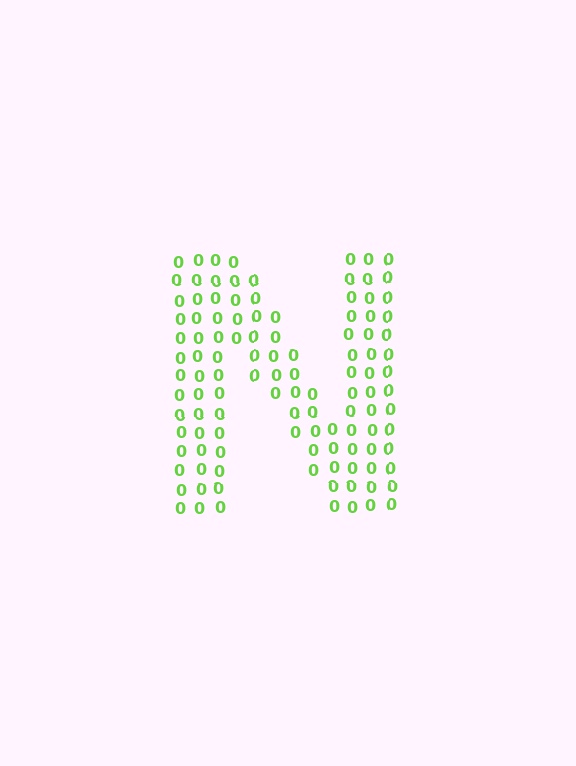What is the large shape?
The large shape is the letter N.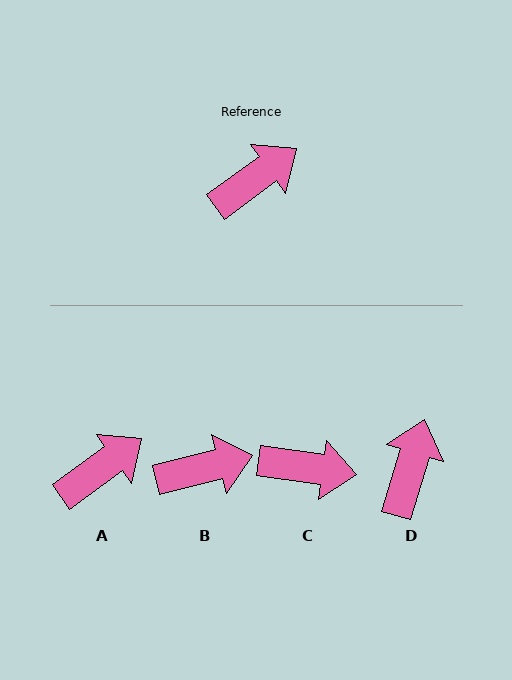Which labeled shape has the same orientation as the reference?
A.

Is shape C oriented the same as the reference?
No, it is off by about 44 degrees.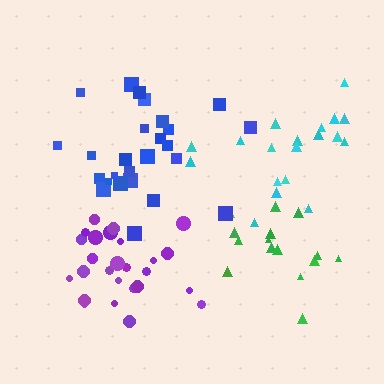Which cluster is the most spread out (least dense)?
Green.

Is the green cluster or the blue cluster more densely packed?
Blue.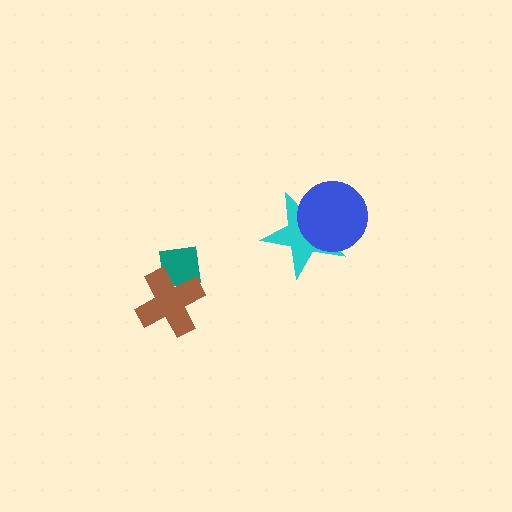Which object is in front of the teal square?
The brown cross is in front of the teal square.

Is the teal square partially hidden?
Yes, it is partially covered by another shape.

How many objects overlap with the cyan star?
1 object overlaps with the cyan star.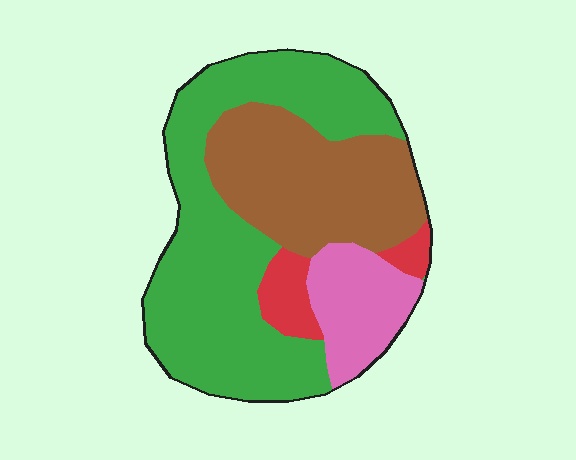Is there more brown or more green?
Green.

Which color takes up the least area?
Red, at roughly 5%.